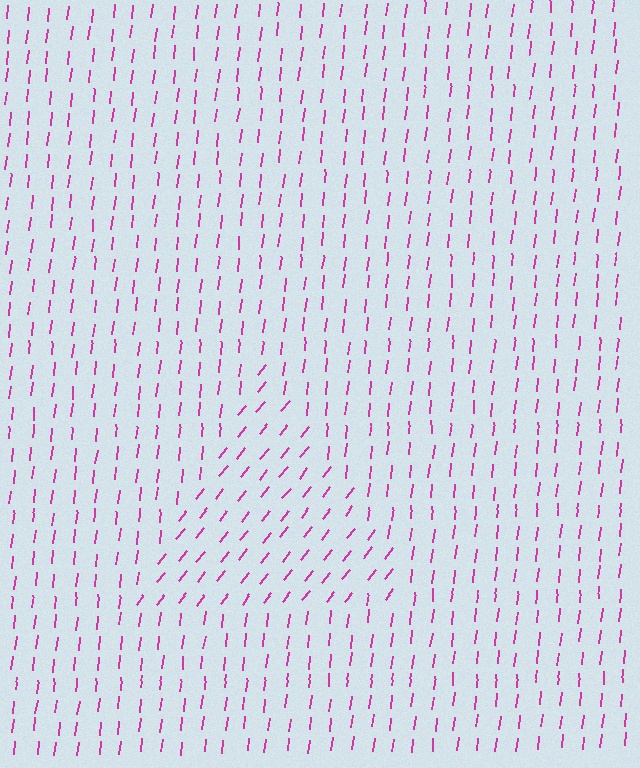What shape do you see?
I see a triangle.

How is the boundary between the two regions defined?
The boundary is defined purely by a change in line orientation (approximately 32 degrees difference). All lines are the same color and thickness.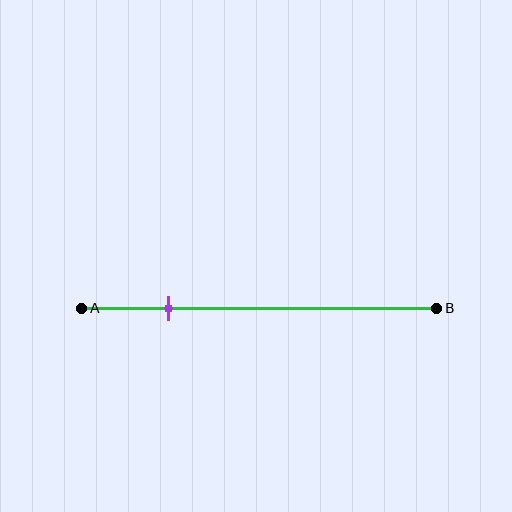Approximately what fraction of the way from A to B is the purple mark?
The purple mark is approximately 25% of the way from A to B.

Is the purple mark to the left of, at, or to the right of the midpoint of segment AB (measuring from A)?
The purple mark is to the left of the midpoint of segment AB.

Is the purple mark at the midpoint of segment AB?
No, the mark is at about 25% from A, not at the 50% midpoint.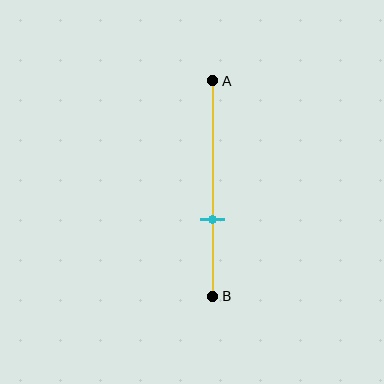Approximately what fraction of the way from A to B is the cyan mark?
The cyan mark is approximately 65% of the way from A to B.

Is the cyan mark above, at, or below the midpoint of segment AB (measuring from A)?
The cyan mark is below the midpoint of segment AB.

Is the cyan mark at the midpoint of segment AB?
No, the mark is at about 65% from A, not at the 50% midpoint.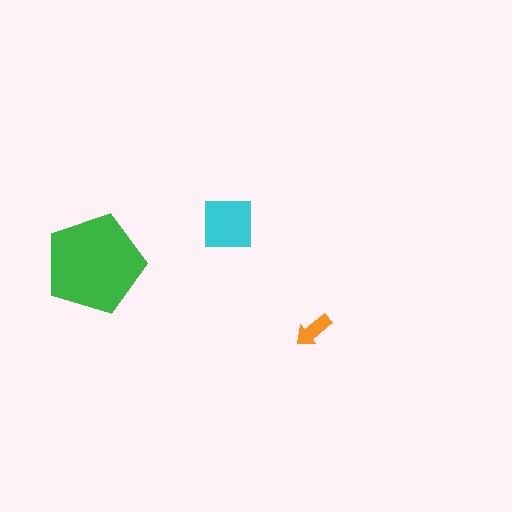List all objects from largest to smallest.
The green pentagon, the cyan square, the orange arrow.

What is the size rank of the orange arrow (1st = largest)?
3rd.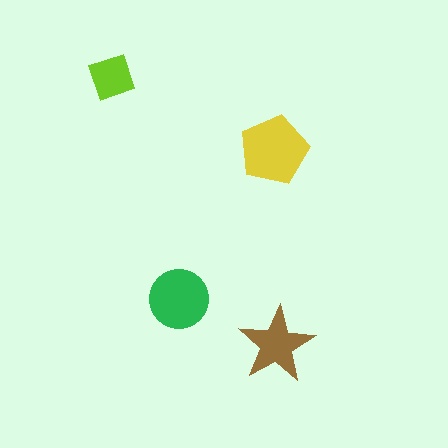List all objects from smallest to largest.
The lime square, the brown star, the green circle, the yellow pentagon.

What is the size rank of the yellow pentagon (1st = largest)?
1st.